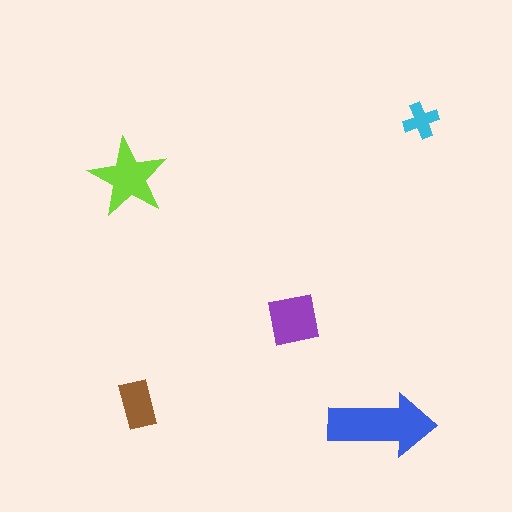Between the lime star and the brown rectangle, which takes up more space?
The lime star.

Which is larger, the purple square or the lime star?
The lime star.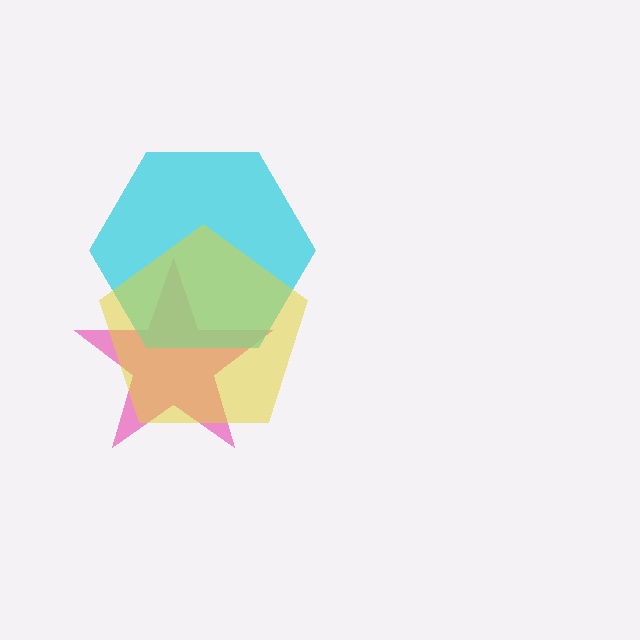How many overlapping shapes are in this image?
There are 3 overlapping shapes in the image.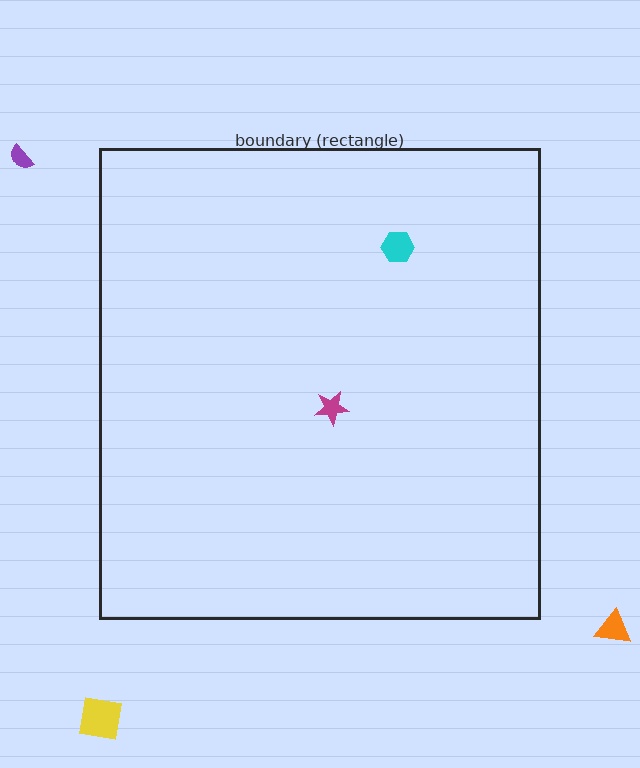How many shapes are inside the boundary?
2 inside, 3 outside.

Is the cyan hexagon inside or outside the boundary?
Inside.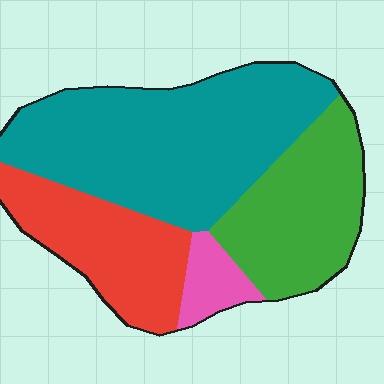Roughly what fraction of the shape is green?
Green takes up about one quarter (1/4) of the shape.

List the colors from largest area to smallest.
From largest to smallest: teal, green, red, pink.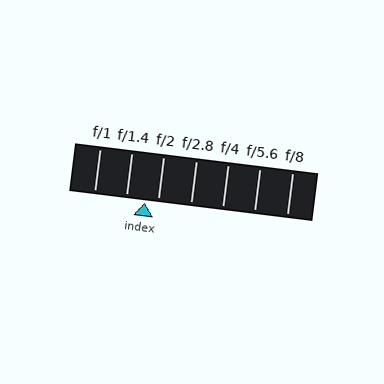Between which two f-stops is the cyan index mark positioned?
The index mark is between f/1.4 and f/2.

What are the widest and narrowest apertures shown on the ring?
The widest aperture shown is f/1 and the narrowest is f/8.